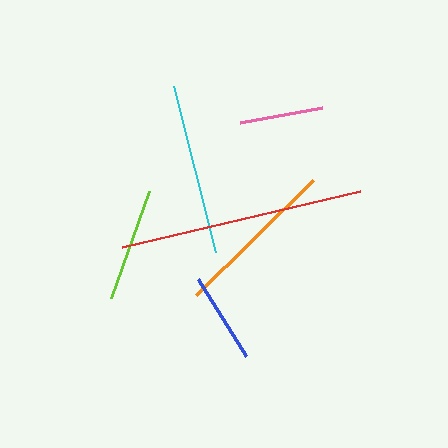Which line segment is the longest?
The red line is the longest at approximately 245 pixels.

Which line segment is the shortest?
The pink line is the shortest at approximately 84 pixels.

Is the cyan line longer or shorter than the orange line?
The cyan line is longer than the orange line.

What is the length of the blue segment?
The blue segment is approximately 90 pixels long.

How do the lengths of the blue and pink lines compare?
The blue and pink lines are approximately the same length.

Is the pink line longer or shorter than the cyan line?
The cyan line is longer than the pink line.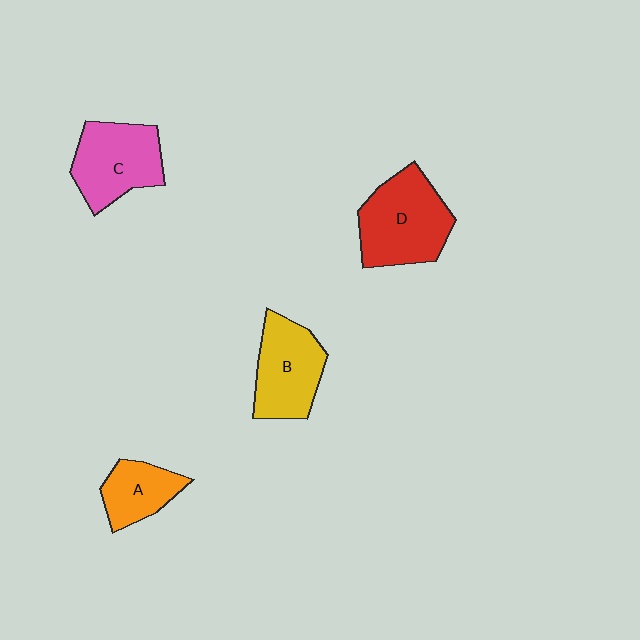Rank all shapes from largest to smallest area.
From largest to smallest: D (red), C (pink), B (yellow), A (orange).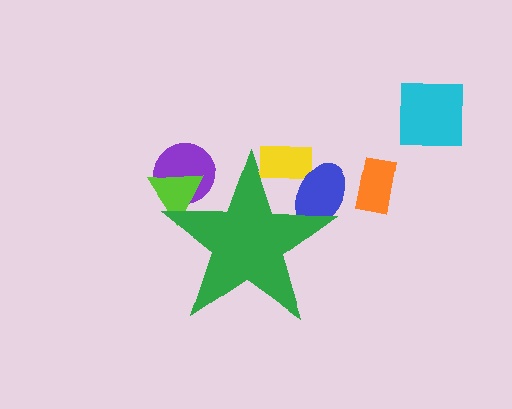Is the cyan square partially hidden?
No, the cyan square is fully visible.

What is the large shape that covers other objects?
A green star.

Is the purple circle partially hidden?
Yes, the purple circle is partially hidden behind the green star.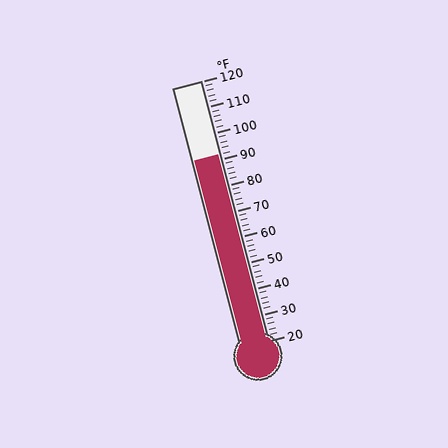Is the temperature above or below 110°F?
The temperature is below 110°F.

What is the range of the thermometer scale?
The thermometer scale ranges from 20°F to 120°F.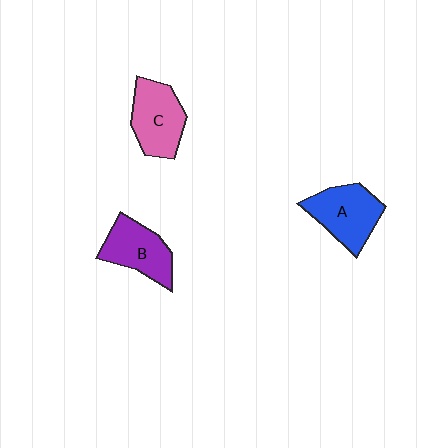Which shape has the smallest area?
Shape B (purple).